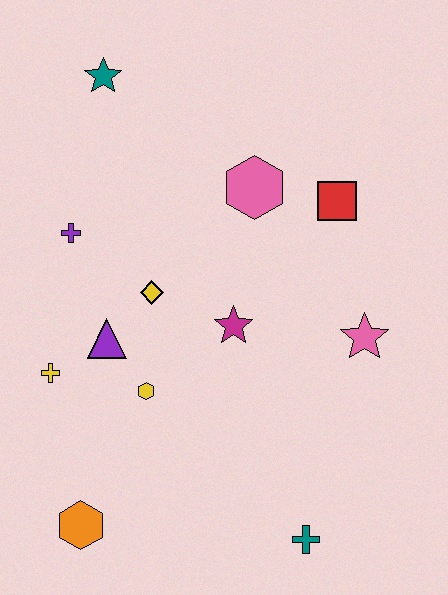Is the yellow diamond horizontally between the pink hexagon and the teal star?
Yes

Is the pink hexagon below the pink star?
No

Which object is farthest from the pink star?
The teal star is farthest from the pink star.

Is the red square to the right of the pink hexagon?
Yes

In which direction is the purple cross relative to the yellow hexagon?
The purple cross is above the yellow hexagon.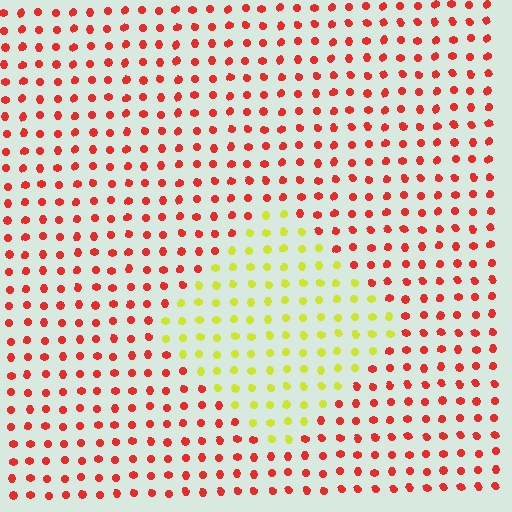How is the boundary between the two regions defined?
The boundary is defined purely by a slight shift in hue (about 68 degrees). Spacing, size, and orientation are identical on both sides.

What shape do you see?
I see a diamond.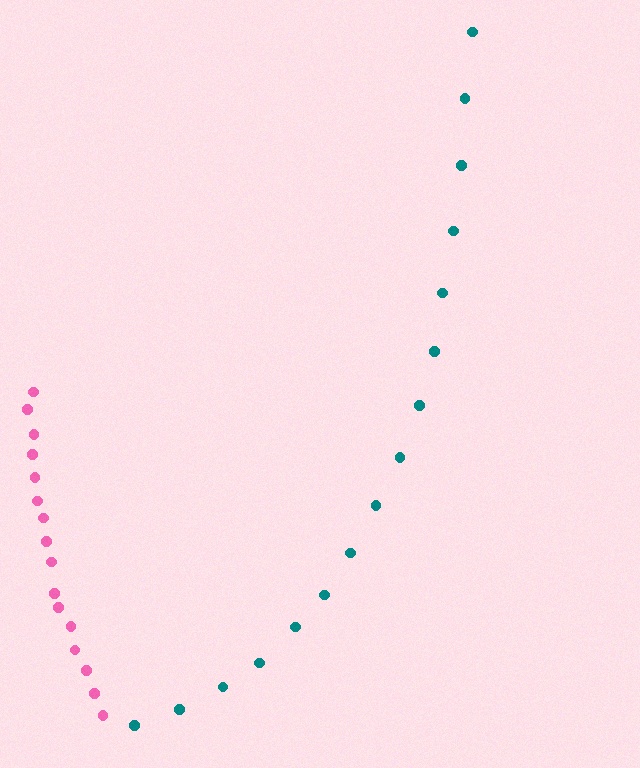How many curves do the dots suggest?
There are 2 distinct paths.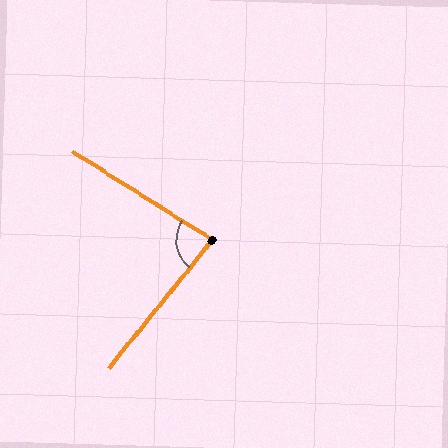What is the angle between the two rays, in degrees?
Approximately 83 degrees.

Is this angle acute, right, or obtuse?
It is acute.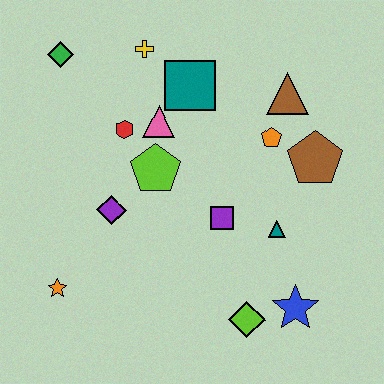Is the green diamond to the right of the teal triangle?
No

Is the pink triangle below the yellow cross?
Yes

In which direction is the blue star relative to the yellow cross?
The blue star is below the yellow cross.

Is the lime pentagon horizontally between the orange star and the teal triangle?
Yes